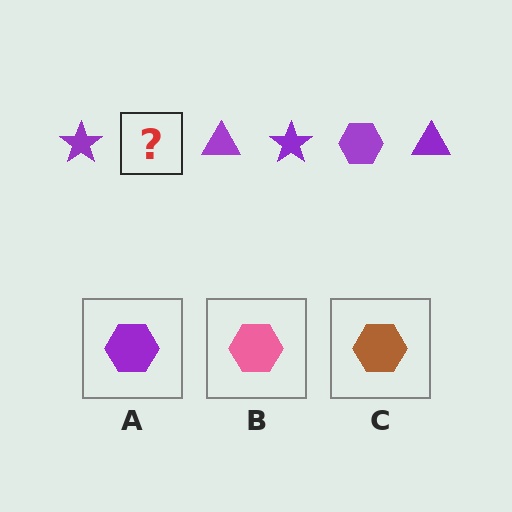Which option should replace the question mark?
Option A.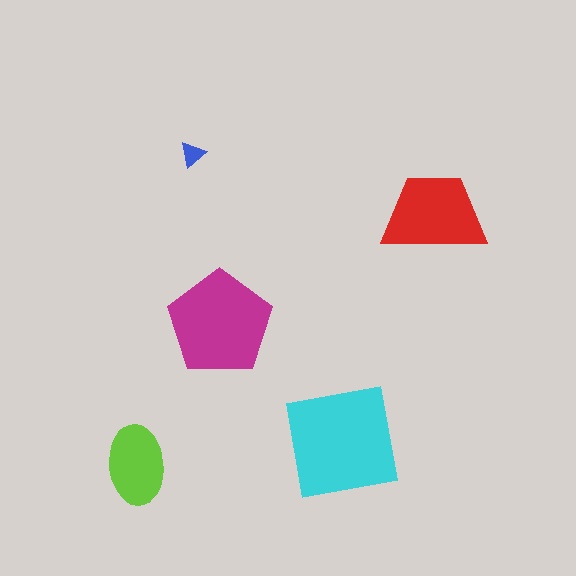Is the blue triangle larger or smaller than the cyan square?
Smaller.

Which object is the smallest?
The blue triangle.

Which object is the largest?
The cyan square.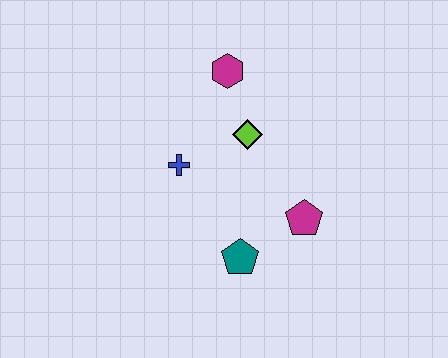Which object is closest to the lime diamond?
The magenta hexagon is closest to the lime diamond.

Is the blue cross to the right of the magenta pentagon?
No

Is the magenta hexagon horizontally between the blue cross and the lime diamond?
Yes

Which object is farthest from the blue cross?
The magenta pentagon is farthest from the blue cross.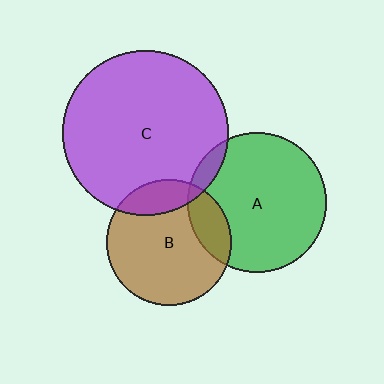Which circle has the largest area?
Circle C (purple).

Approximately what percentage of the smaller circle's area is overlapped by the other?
Approximately 5%.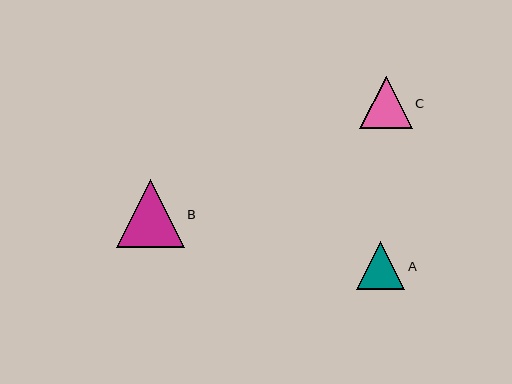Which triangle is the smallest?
Triangle A is the smallest with a size of approximately 48 pixels.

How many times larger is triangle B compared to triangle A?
Triangle B is approximately 1.4 times the size of triangle A.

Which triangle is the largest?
Triangle B is the largest with a size of approximately 67 pixels.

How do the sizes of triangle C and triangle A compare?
Triangle C and triangle A are approximately the same size.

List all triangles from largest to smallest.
From largest to smallest: B, C, A.